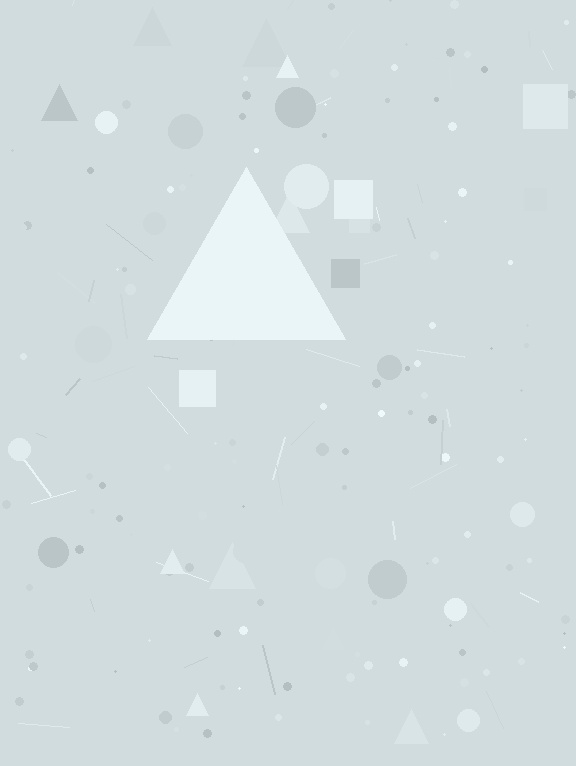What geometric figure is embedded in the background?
A triangle is embedded in the background.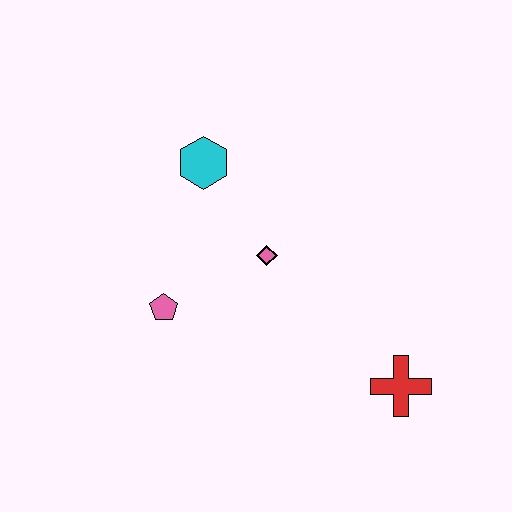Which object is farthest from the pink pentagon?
The red cross is farthest from the pink pentagon.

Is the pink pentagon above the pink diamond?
No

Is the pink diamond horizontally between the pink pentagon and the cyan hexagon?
No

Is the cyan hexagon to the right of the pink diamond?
No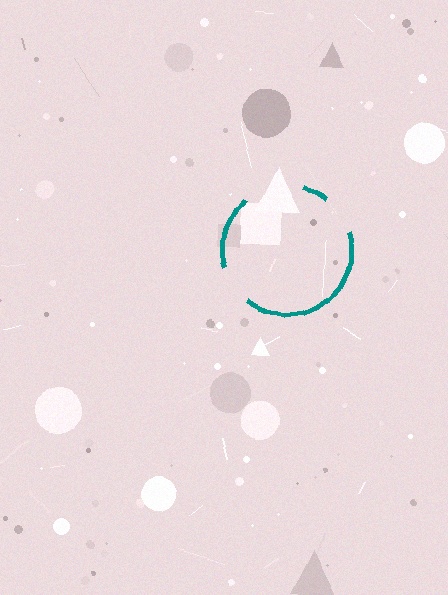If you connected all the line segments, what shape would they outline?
They would outline a circle.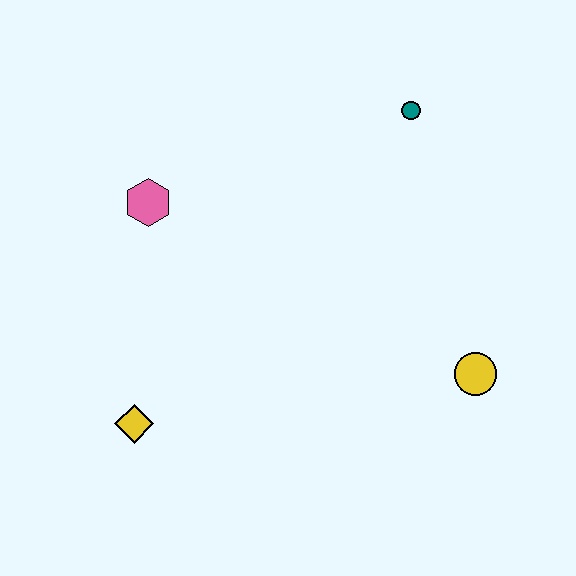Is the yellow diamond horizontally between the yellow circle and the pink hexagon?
No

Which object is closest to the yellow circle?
The teal circle is closest to the yellow circle.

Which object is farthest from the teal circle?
The yellow diamond is farthest from the teal circle.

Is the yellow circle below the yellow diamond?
No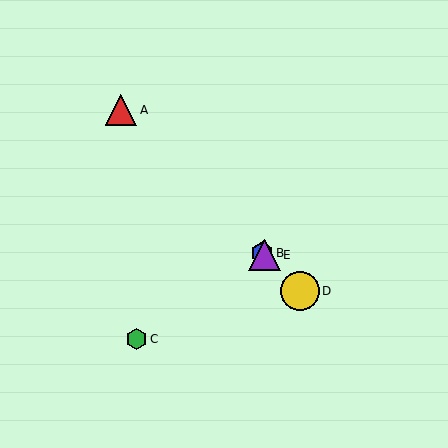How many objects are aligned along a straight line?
4 objects (A, B, D, E) are aligned along a straight line.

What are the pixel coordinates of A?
Object A is at (121, 110).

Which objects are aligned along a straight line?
Objects A, B, D, E are aligned along a straight line.